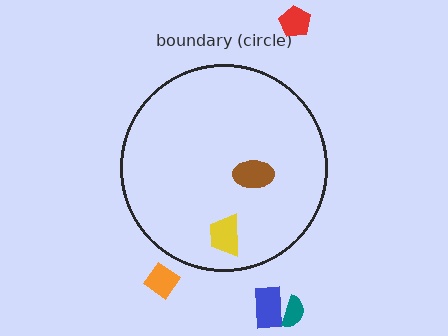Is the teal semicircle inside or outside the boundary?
Outside.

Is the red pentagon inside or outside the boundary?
Outside.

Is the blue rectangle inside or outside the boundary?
Outside.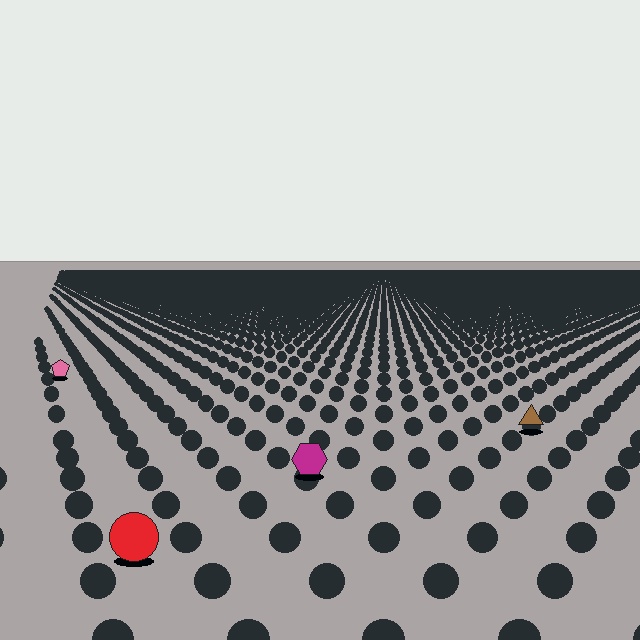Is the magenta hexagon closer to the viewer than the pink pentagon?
Yes. The magenta hexagon is closer — you can tell from the texture gradient: the ground texture is coarser near it.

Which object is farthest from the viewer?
The pink pentagon is farthest from the viewer. It appears smaller and the ground texture around it is denser.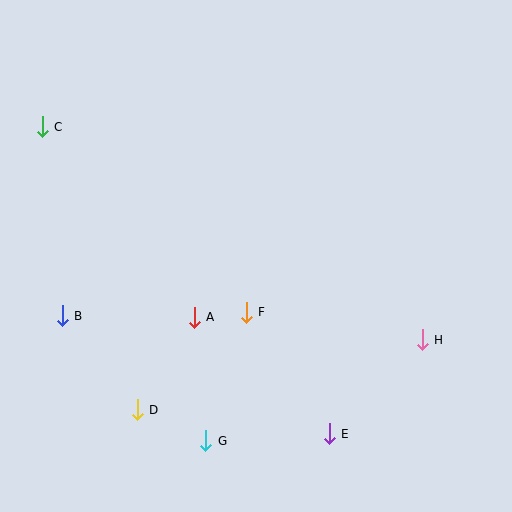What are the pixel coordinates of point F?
Point F is at (246, 312).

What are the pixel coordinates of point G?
Point G is at (206, 441).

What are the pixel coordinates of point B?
Point B is at (62, 316).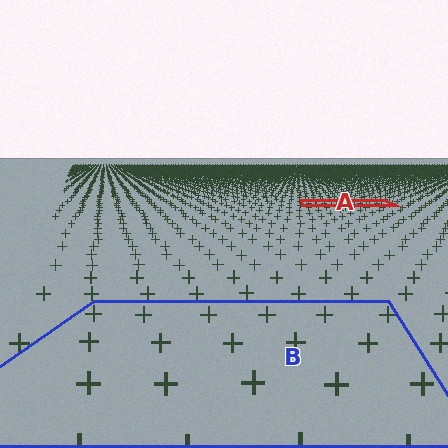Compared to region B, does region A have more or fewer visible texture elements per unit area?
Region A has more texture elements per unit area — they are packed more densely because it is farther away.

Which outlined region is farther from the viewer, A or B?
Region A is farther from the viewer — the texture elements inside it appear smaller and more densely packed.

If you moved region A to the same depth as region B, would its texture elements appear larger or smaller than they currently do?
They would appear larger. At a closer depth, the same texture elements are projected at a bigger on-screen size.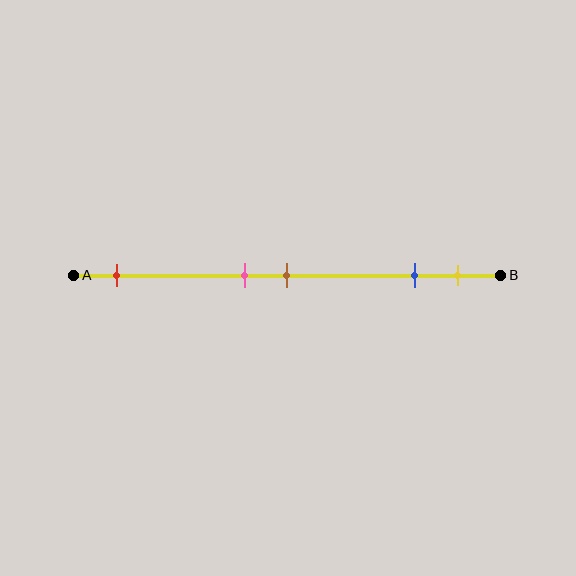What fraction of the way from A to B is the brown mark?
The brown mark is approximately 50% (0.5) of the way from A to B.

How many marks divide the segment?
There are 5 marks dividing the segment.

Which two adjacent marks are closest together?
The pink and brown marks are the closest adjacent pair.